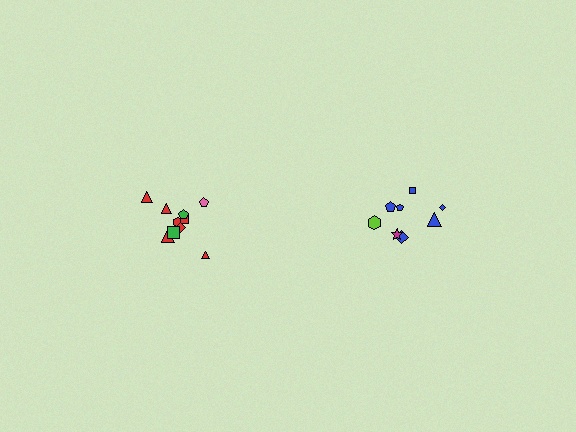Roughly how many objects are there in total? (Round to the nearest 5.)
Roughly 20 objects in total.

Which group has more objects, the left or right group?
The left group.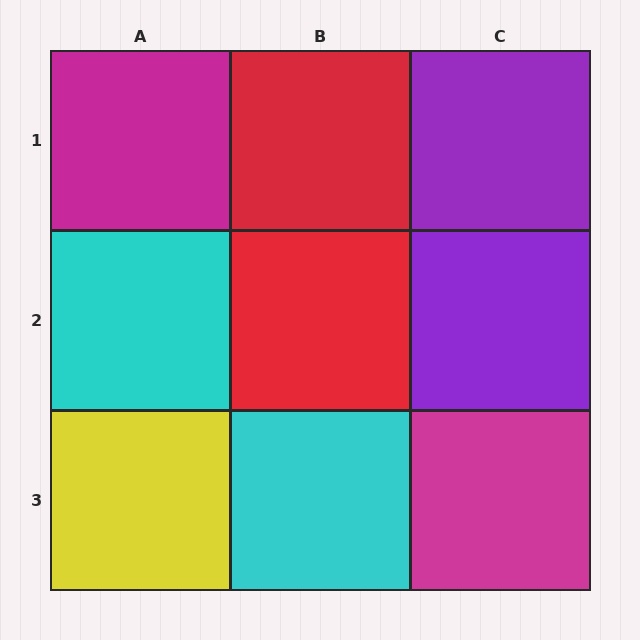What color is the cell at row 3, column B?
Cyan.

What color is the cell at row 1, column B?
Red.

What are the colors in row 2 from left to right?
Cyan, red, purple.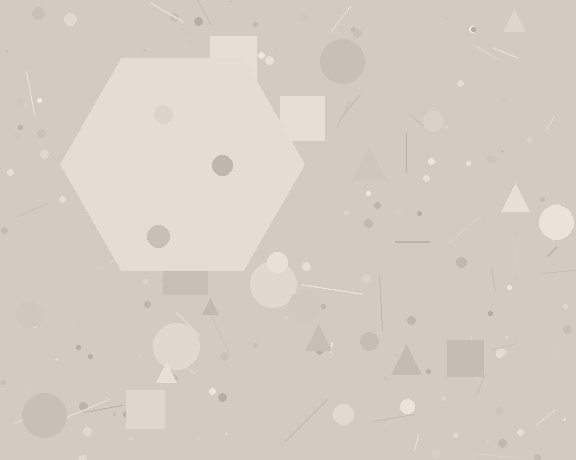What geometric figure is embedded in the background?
A hexagon is embedded in the background.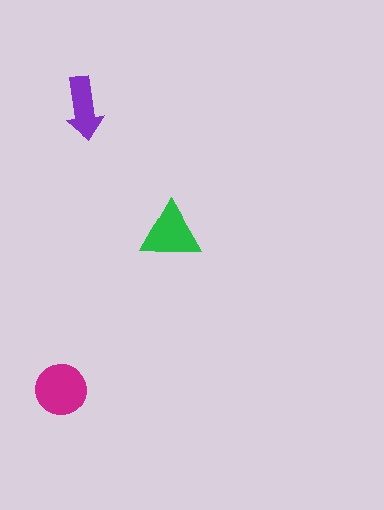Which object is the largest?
The magenta circle.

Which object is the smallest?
The purple arrow.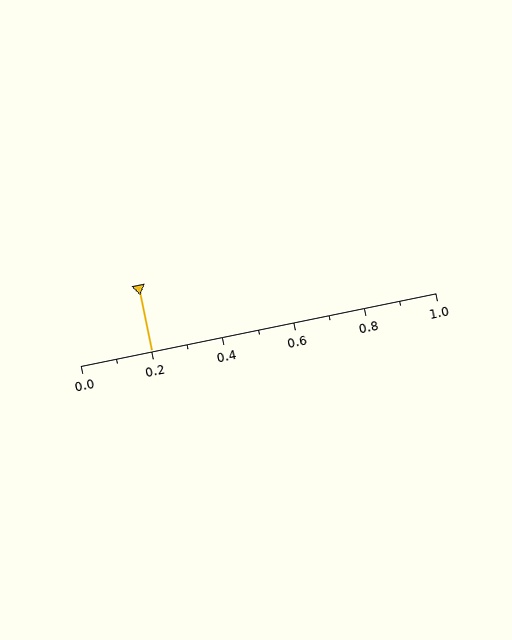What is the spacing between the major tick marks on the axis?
The major ticks are spaced 0.2 apart.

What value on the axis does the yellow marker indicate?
The marker indicates approximately 0.2.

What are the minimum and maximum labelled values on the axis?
The axis runs from 0.0 to 1.0.